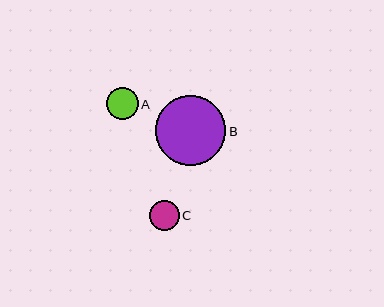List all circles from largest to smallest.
From largest to smallest: B, A, C.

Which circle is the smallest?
Circle C is the smallest with a size of approximately 30 pixels.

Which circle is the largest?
Circle B is the largest with a size of approximately 70 pixels.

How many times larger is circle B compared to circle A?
Circle B is approximately 2.2 times the size of circle A.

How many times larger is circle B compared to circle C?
Circle B is approximately 2.3 times the size of circle C.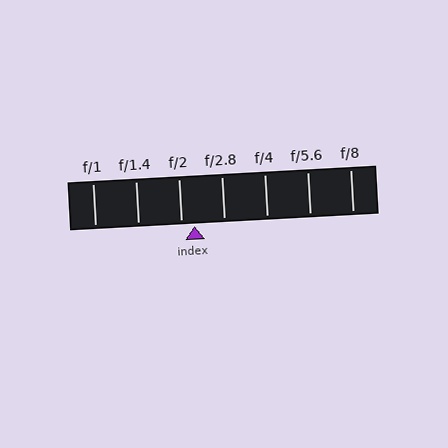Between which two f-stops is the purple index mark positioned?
The index mark is between f/2 and f/2.8.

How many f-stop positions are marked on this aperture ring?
There are 7 f-stop positions marked.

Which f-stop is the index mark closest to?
The index mark is closest to f/2.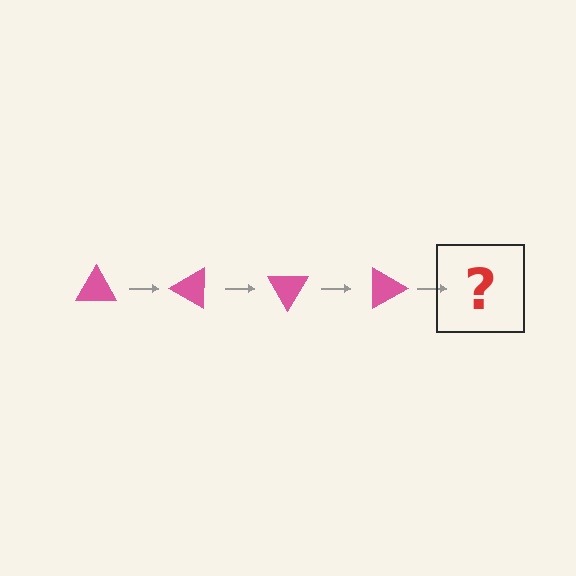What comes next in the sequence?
The next element should be a pink triangle rotated 120 degrees.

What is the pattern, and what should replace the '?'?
The pattern is that the triangle rotates 30 degrees each step. The '?' should be a pink triangle rotated 120 degrees.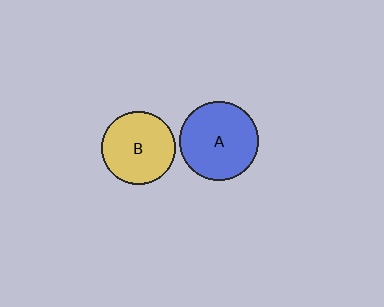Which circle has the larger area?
Circle A (blue).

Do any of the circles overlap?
No, none of the circles overlap.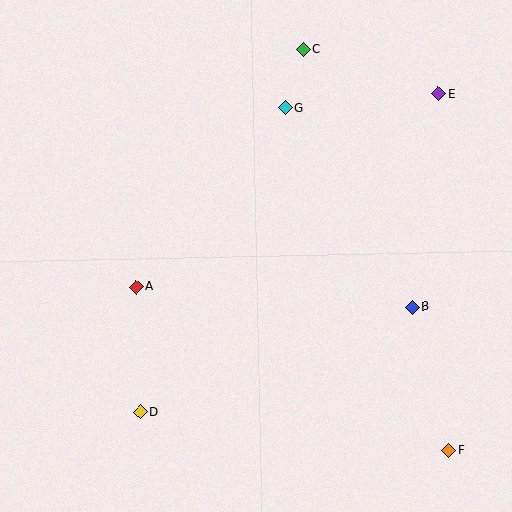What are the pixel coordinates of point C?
Point C is at (303, 49).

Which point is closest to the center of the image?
Point A at (136, 287) is closest to the center.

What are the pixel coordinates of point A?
Point A is at (136, 287).